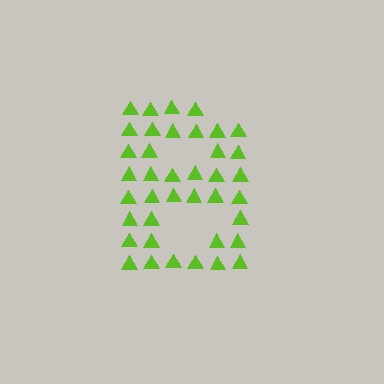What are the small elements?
The small elements are triangles.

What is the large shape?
The large shape is the letter B.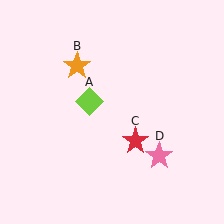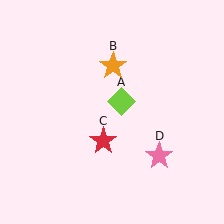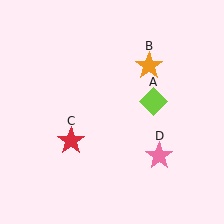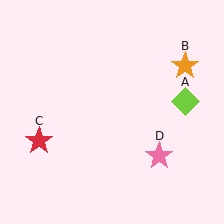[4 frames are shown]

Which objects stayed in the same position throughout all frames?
Pink star (object D) remained stationary.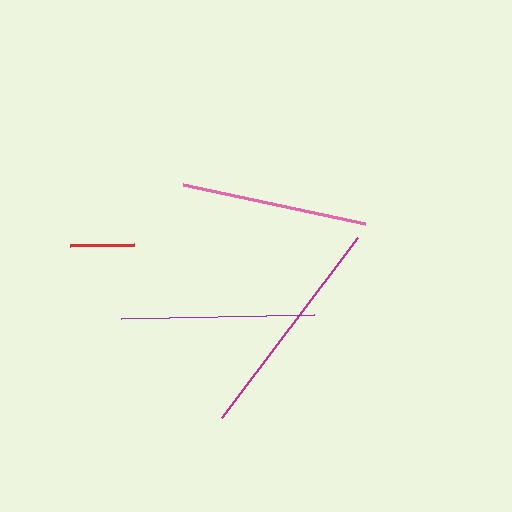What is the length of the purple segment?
The purple segment is approximately 193 pixels long.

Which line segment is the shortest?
The red line is the shortest at approximately 64 pixels.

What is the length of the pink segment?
The pink segment is approximately 186 pixels long.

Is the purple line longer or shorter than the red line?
The purple line is longer than the red line.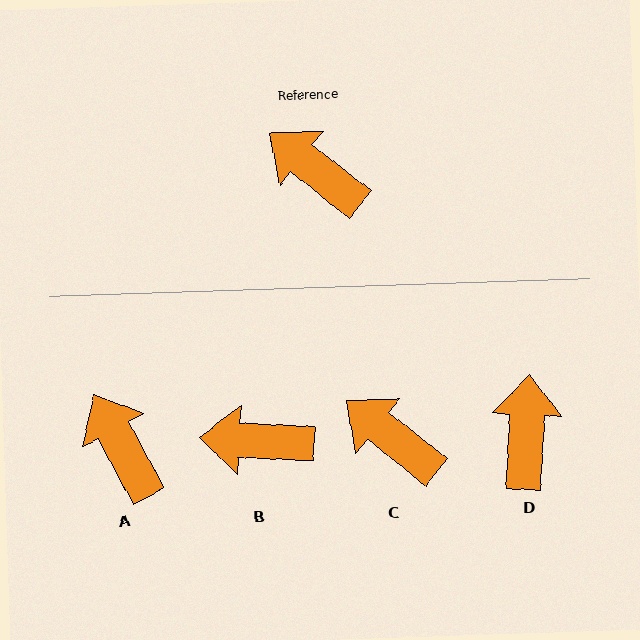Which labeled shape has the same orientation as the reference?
C.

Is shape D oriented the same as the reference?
No, it is off by about 54 degrees.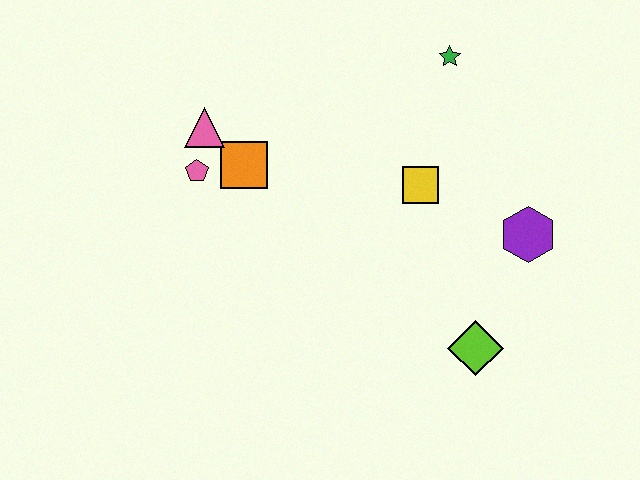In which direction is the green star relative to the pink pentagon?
The green star is to the right of the pink pentagon.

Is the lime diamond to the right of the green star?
Yes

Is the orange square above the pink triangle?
No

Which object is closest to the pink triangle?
The pink pentagon is closest to the pink triangle.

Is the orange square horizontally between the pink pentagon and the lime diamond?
Yes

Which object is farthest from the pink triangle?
The lime diamond is farthest from the pink triangle.